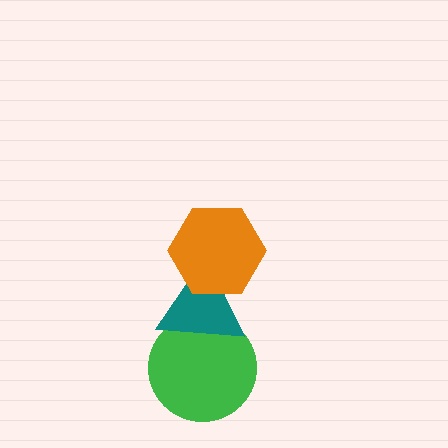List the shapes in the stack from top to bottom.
From top to bottom: the orange hexagon, the teal triangle, the green circle.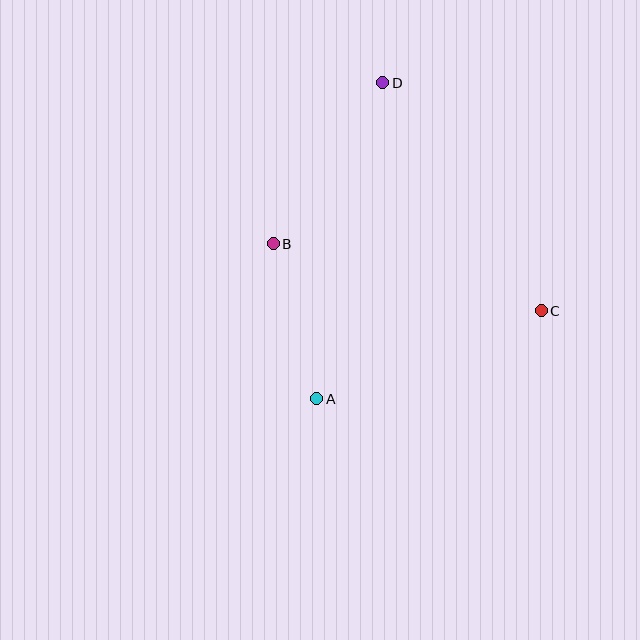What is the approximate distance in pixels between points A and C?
The distance between A and C is approximately 241 pixels.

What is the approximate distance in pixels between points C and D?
The distance between C and D is approximately 278 pixels.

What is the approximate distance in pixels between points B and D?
The distance between B and D is approximately 195 pixels.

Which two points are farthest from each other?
Points A and D are farthest from each other.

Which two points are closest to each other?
Points A and B are closest to each other.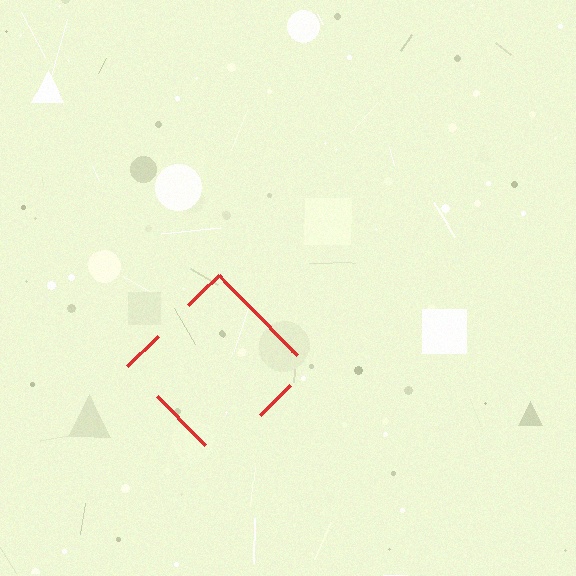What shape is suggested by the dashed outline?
The dashed outline suggests a diamond.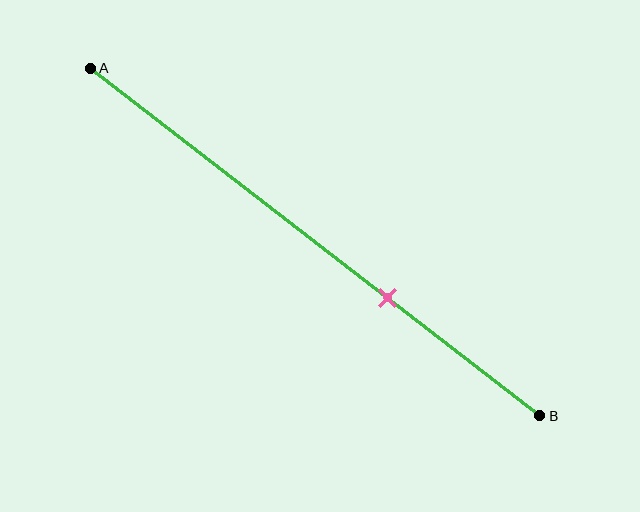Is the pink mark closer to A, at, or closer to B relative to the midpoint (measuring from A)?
The pink mark is closer to point B than the midpoint of segment AB.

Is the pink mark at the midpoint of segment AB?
No, the mark is at about 65% from A, not at the 50% midpoint.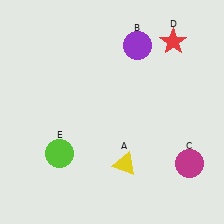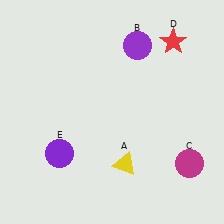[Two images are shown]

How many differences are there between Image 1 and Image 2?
There is 1 difference between the two images.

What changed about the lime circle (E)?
In Image 1, E is lime. In Image 2, it changed to purple.